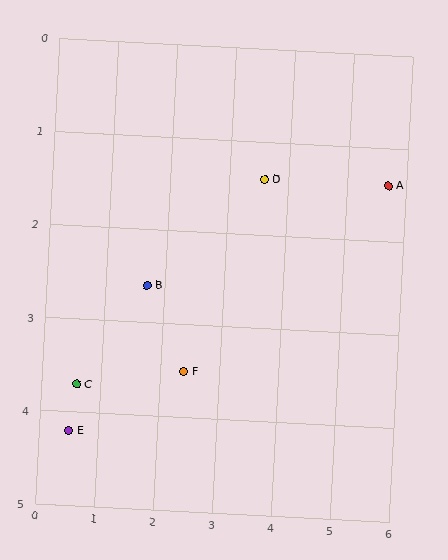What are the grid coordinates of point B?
Point B is at approximately (1.7, 2.6).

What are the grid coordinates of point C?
Point C is at approximately (0.6, 3.7).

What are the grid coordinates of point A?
Point A is at approximately (5.7, 1.4).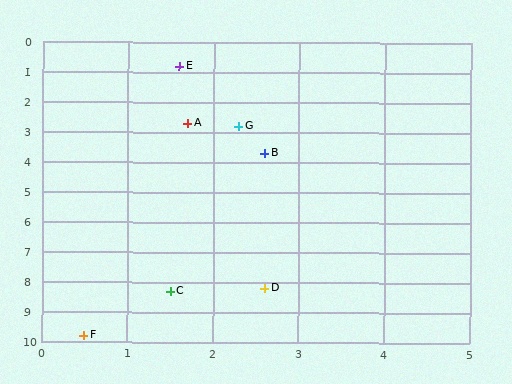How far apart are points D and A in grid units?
Points D and A are about 5.6 grid units apart.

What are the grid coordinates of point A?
Point A is at approximately (1.7, 2.7).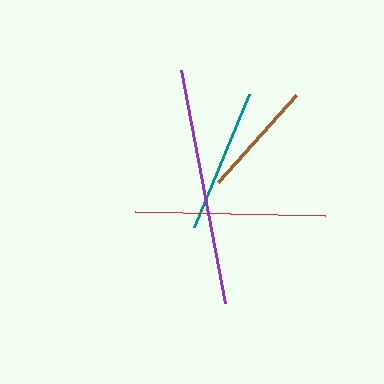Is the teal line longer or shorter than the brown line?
The teal line is longer than the brown line.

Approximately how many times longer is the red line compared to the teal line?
The red line is approximately 1.3 times the length of the teal line.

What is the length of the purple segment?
The purple segment is approximately 237 pixels long.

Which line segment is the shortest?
The brown line is the shortest at approximately 117 pixels.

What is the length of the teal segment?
The teal segment is approximately 144 pixels long.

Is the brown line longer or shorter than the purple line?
The purple line is longer than the brown line.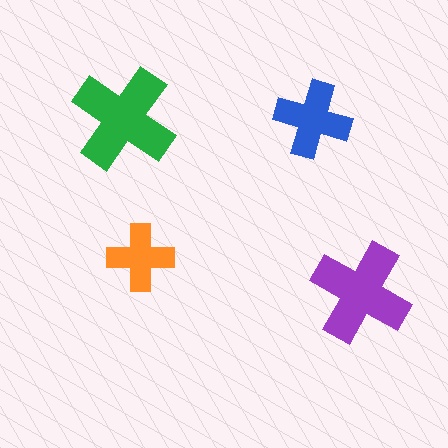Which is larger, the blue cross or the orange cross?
The blue one.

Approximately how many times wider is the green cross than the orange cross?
About 1.5 times wider.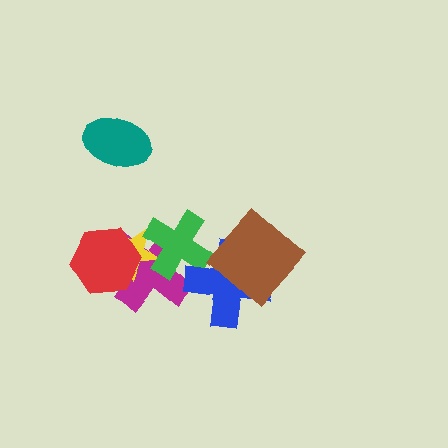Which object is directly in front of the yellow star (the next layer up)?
The red hexagon is directly in front of the yellow star.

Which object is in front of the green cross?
The blue cross is in front of the green cross.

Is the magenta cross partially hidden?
Yes, it is partially covered by another shape.